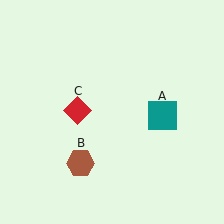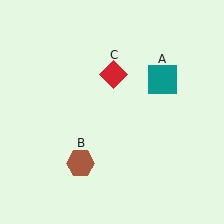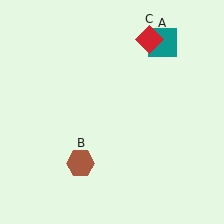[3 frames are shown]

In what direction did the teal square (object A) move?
The teal square (object A) moved up.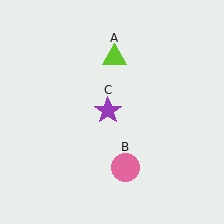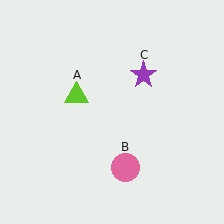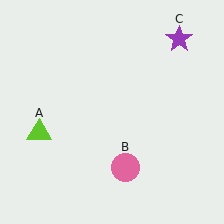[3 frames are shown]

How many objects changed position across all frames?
2 objects changed position: lime triangle (object A), purple star (object C).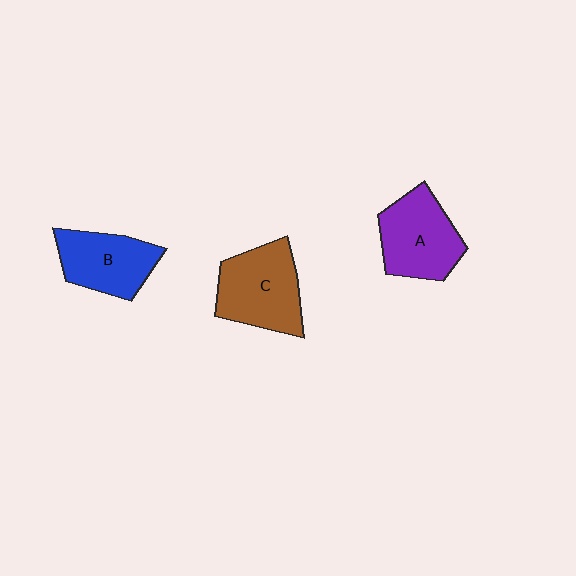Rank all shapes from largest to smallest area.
From largest to smallest: C (brown), A (purple), B (blue).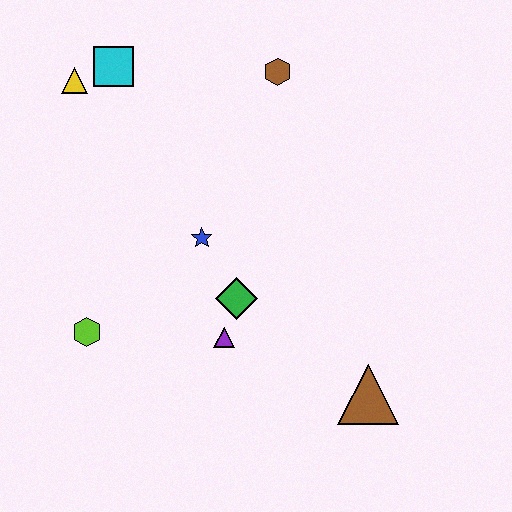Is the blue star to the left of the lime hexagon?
No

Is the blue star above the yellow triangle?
No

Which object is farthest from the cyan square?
The brown triangle is farthest from the cyan square.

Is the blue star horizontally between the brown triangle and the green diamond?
No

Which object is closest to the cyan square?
The yellow triangle is closest to the cyan square.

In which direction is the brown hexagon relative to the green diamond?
The brown hexagon is above the green diamond.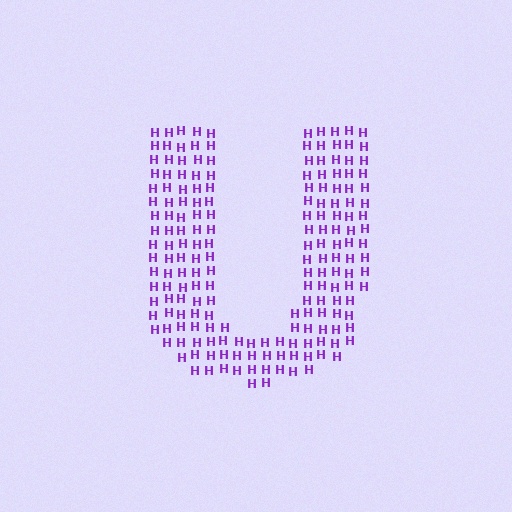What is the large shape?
The large shape is the letter U.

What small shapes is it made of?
It is made of small letter H's.